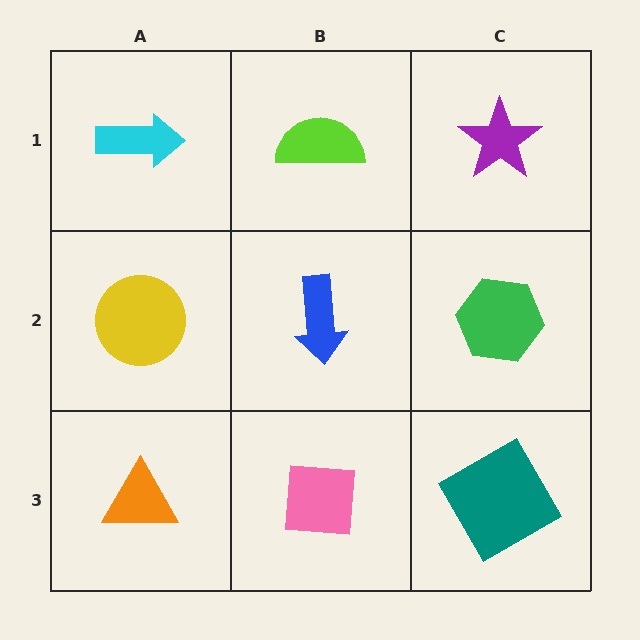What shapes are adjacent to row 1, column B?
A blue arrow (row 2, column B), a cyan arrow (row 1, column A), a purple star (row 1, column C).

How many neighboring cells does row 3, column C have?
2.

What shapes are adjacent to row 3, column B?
A blue arrow (row 2, column B), an orange triangle (row 3, column A), a teal diamond (row 3, column C).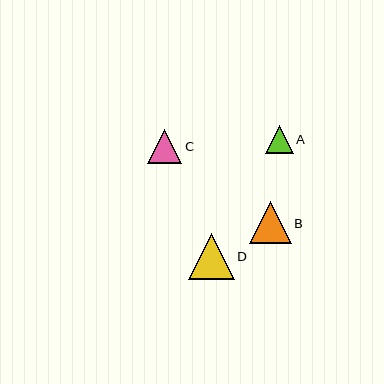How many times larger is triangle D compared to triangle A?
Triangle D is approximately 1.6 times the size of triangle A.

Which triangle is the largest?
Triangle D is the largest with a size of approximately 45 pixels.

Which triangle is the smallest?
Triangle A is the smallest with a size of approximately 28 pixels.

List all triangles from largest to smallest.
From largest to smallest: D, B, C, A.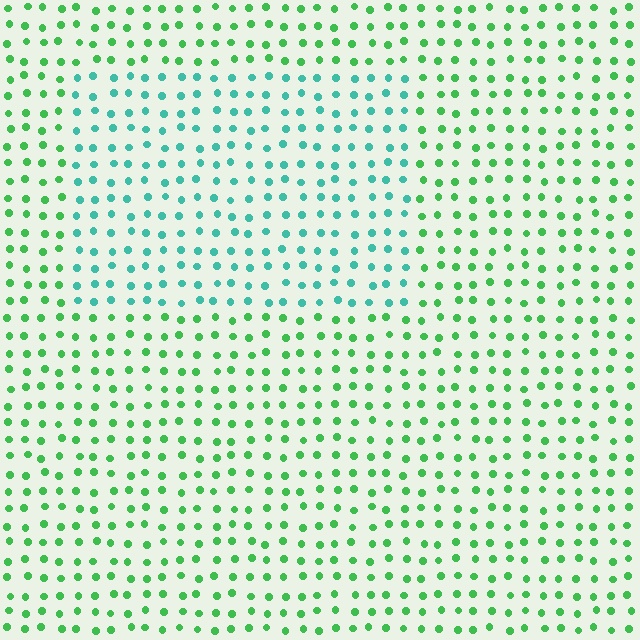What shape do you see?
I see a rectangle.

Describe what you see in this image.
The image is filled with small green elements in a uniform arrangement. A rectangle-shaped region is visible where the elements are tinted to a slightly different hue, forming a subtle color boundary.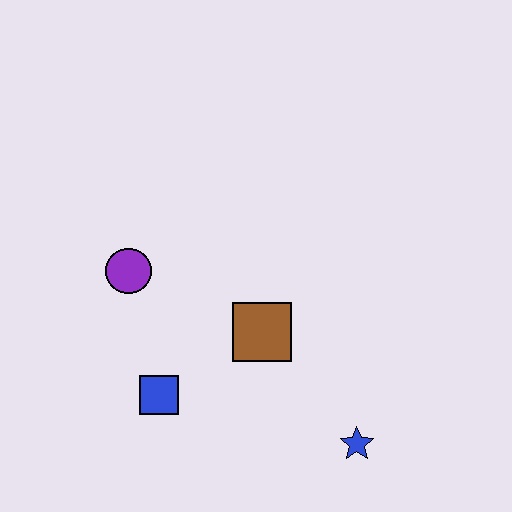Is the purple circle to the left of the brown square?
Yes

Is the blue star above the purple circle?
No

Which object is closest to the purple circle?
The blue square is closest to the purple circle.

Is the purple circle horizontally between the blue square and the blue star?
No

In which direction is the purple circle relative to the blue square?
The purple circle is above the blue square.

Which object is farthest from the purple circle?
The blue star is farthest from the purple circle.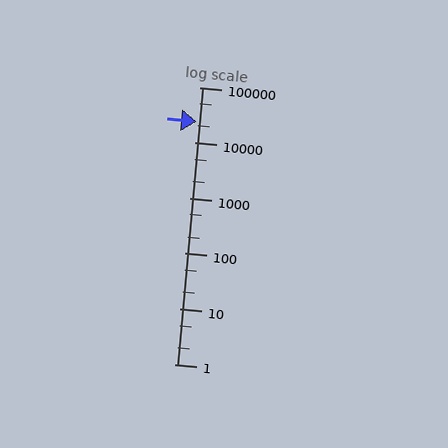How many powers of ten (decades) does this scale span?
The scale spans 5 decades, from 1 to 100000.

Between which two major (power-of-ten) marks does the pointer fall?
The pointer is between 10000 and 100000.